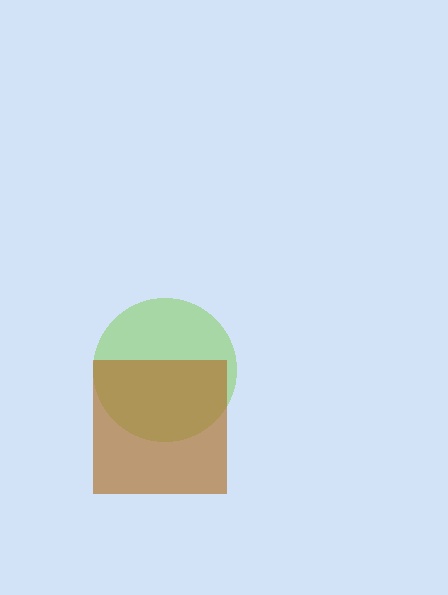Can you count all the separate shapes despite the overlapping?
Yes, there are 2 separate shapes.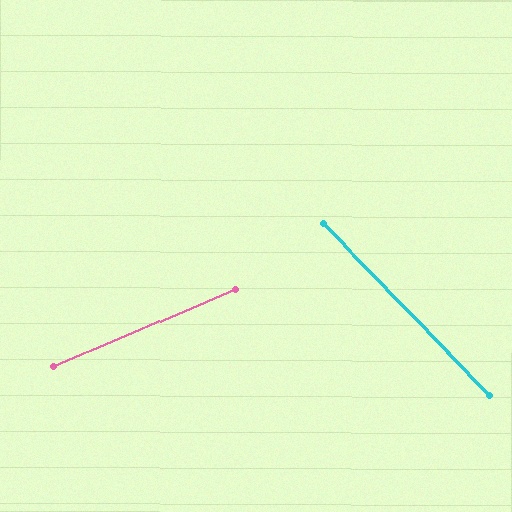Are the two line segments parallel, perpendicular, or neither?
Neither parallel nor perpendicular — they differ by about 69°.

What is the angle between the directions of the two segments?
Approximately 69 degrees.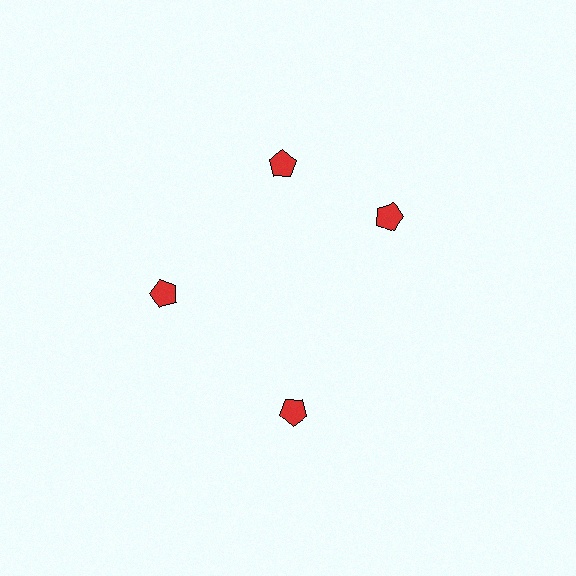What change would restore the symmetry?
The symmetry would be restored by rotating it back into even spacing with its neighbors so that all 4 pentagons sit at equal angles and equal distance from the center.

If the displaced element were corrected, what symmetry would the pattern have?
It would have 4-fold rotational symmetry — the pattern would map onto itself every 90 degrees.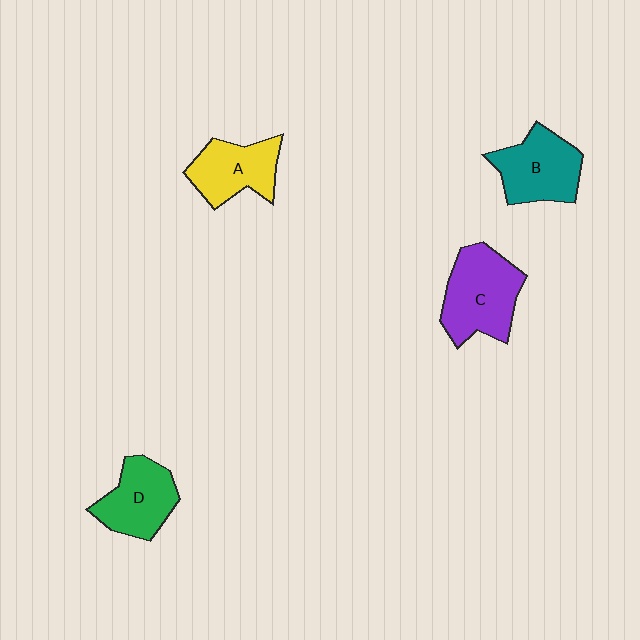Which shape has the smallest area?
Shape A (yellow).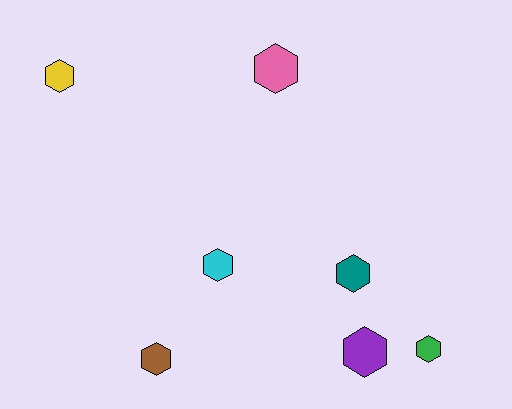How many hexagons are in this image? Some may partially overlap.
There are 7 hexagons.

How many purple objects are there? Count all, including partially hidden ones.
There is 1 purple object.